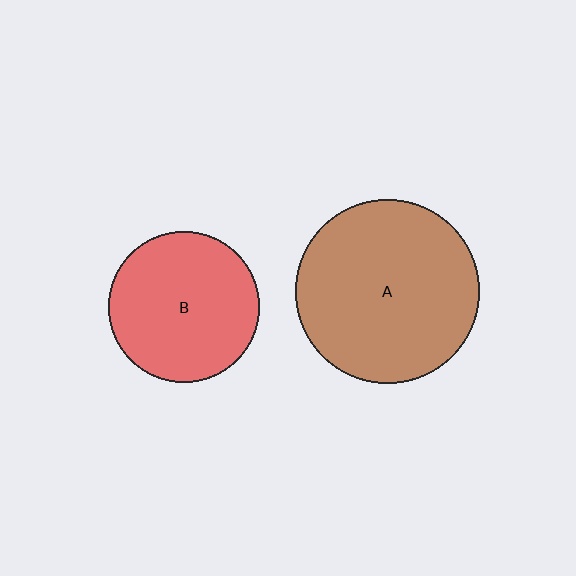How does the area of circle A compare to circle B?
Approximately 1.5 times.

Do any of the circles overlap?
No, none of the circles overlap.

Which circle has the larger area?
Circle A (brown).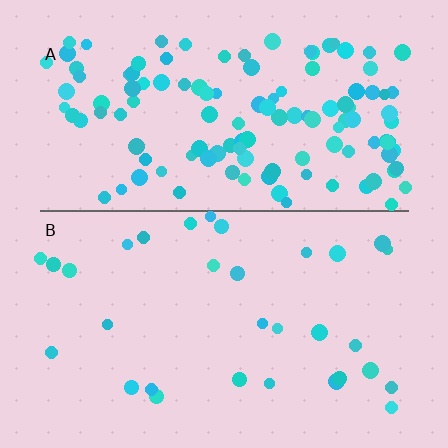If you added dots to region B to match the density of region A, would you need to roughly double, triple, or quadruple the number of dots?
Approximately quadruple.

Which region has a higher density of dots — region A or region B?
A (the top).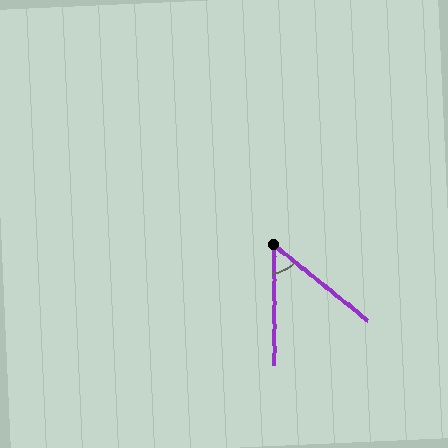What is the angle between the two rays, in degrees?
Approximately 51 degrees.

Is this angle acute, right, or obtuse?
It is acute.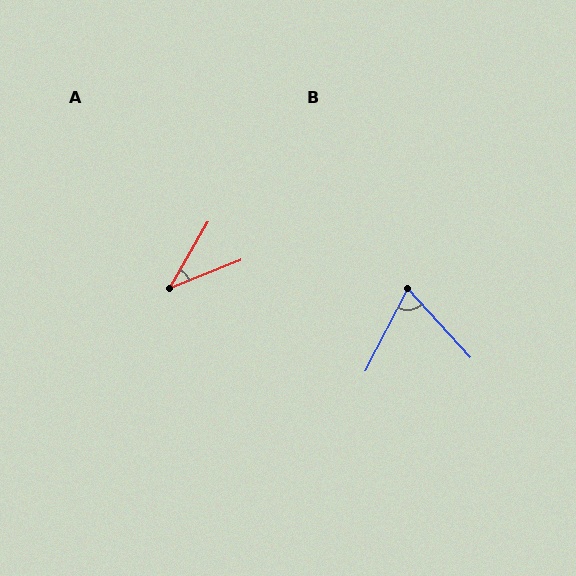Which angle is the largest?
B, at approximately 69 degrees.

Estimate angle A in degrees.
Approximately 38 degrees.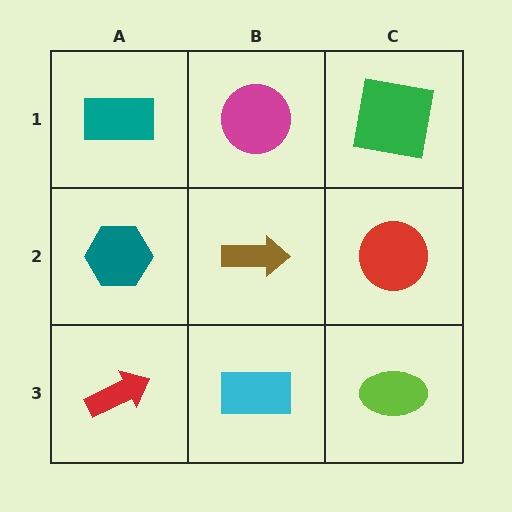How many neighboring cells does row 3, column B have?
3.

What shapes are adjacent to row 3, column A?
A teal hexagon (row 2, column A), a cyan rectangle (row 3, column B).